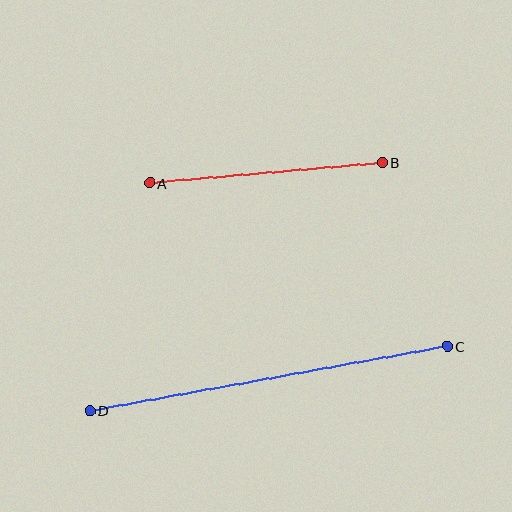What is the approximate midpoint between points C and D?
The midpoint is at approximately (269, 378) pixels.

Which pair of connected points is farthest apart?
Points C and D are farthest apart.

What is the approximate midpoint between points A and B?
The midpoint is at approximately (266, 173) pixels.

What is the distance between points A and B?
The distance is approximately 233 pixels.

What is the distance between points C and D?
The distance is approximately 363 pixels.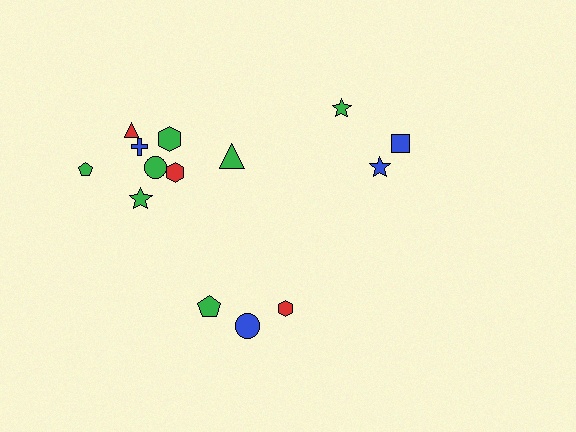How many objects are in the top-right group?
There are 3 objects.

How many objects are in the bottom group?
There are 3 objects.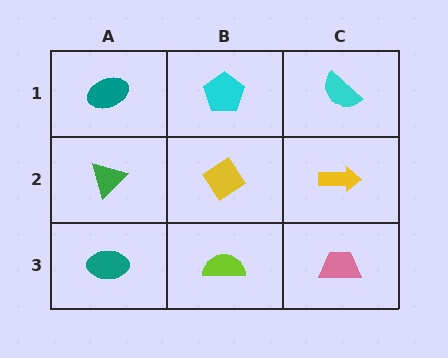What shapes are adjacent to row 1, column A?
A green triangle (row 2, column A), a cyan pentagon (row 1, column B).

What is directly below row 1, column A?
A green triangle.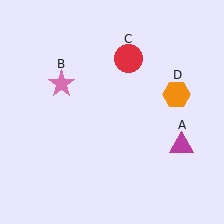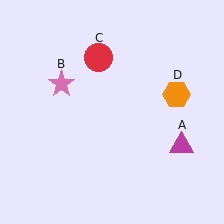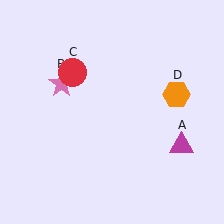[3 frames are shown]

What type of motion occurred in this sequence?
The red circle (object C) rotated counterclockwise around the center of the scene.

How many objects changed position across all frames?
1 object changed position: red circle (object C).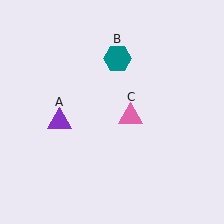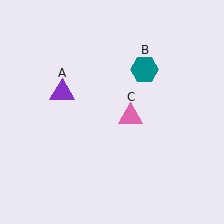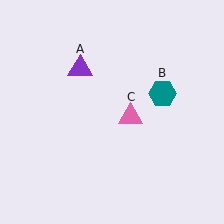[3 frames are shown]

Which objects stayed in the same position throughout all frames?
Pink triangle (object C) remained stationary.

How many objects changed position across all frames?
2 objects changed position: purple triangle (object A), teal hexagon (object B).